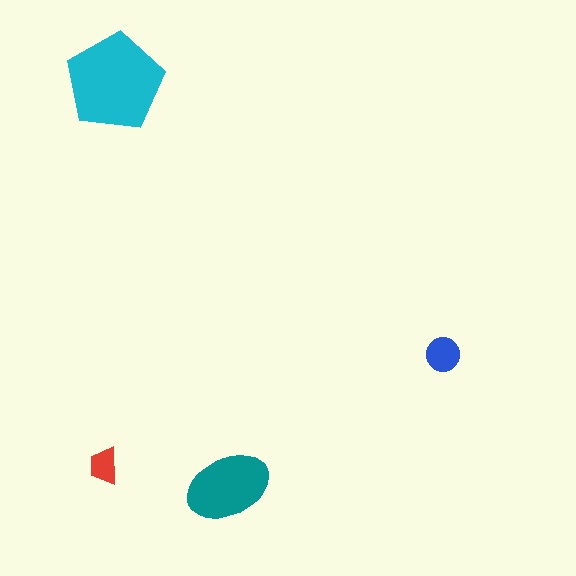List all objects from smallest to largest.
The red trapezoid, the blue circle, the teal ellipse, the cyan pentagon.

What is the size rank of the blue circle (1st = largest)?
3rd.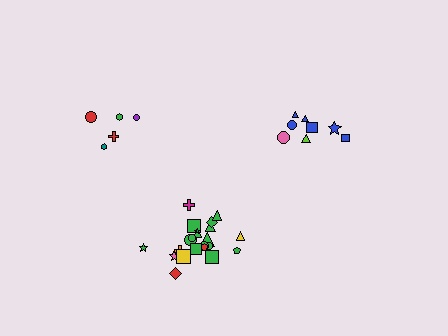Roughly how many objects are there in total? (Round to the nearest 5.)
Roughly 35 objects in total.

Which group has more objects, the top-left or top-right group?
The top-right group.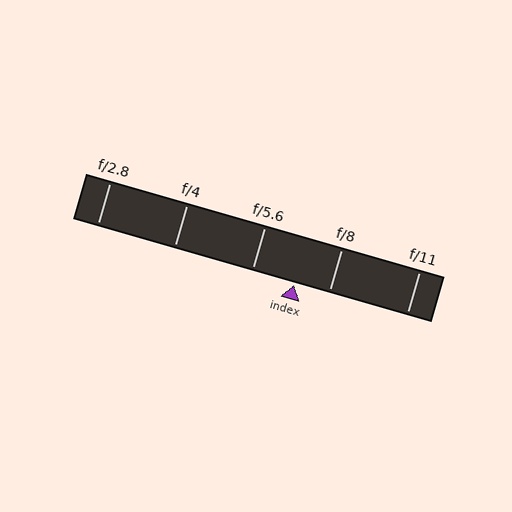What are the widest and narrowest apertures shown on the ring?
The widest aperture shown is f/2.8 and the narrowest is f/11.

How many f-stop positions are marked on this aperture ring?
There are 5 f-stop positions marked.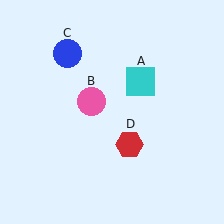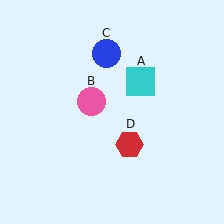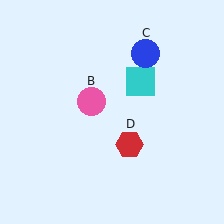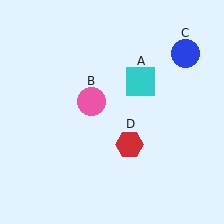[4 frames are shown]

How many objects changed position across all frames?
1 object changed position: blue circle (object C).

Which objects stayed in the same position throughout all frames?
Cyan square (object A) and pink circle (object B) and red hexagon (object D) remained stationary.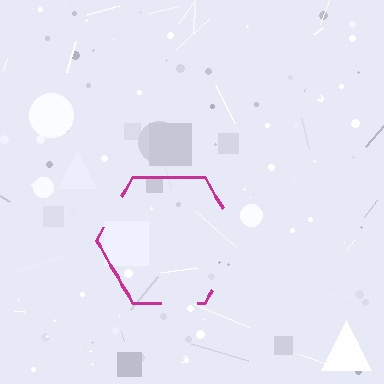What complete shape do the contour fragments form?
The contour fragments form a hexagon.